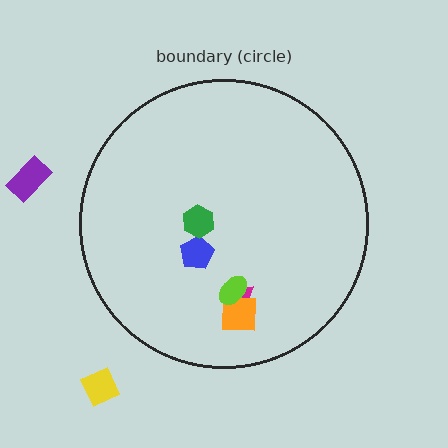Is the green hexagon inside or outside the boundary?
Inside.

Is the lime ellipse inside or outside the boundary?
Inside.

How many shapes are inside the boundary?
5 inside, 2 outside.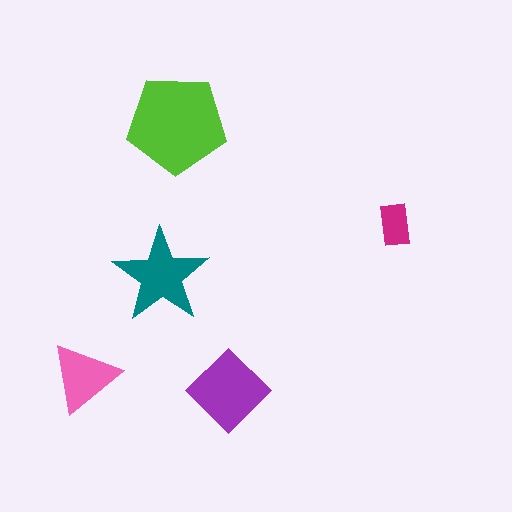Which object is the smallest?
The magenta rectangle.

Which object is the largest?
The lime pentagon.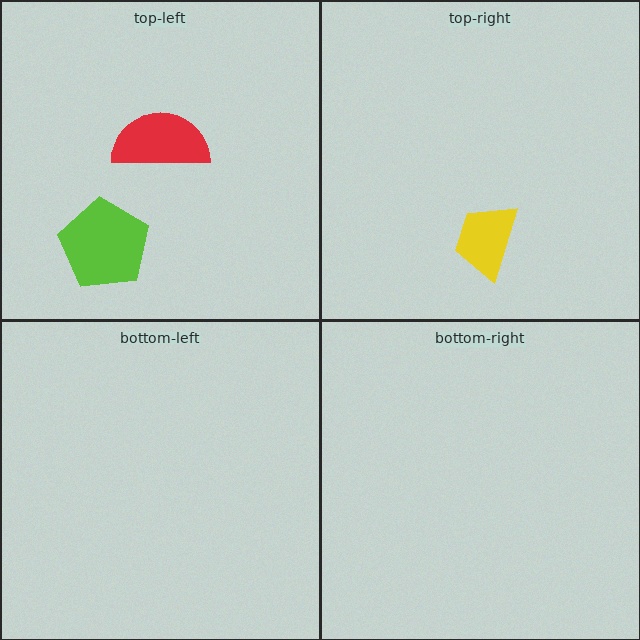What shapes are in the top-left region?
The red semicircle, the lime pentagon.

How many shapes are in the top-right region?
1.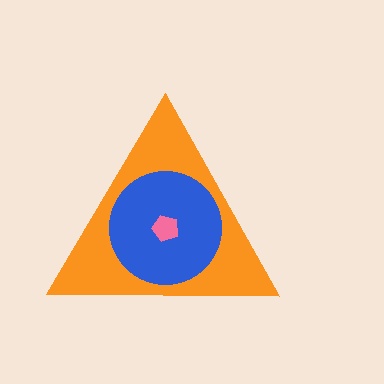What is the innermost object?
The pink pentagon.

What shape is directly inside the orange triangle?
The blue circle.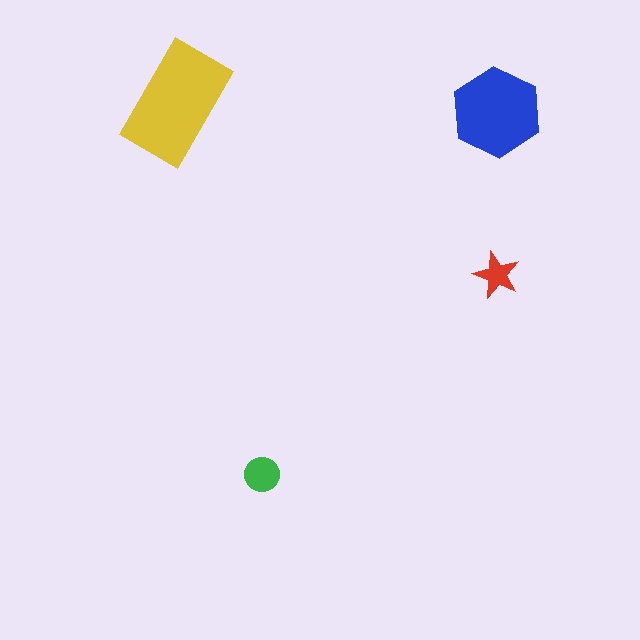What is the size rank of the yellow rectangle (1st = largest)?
1st.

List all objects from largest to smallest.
The yellow rectangle, the blue hexagon, the green circle, the red star.